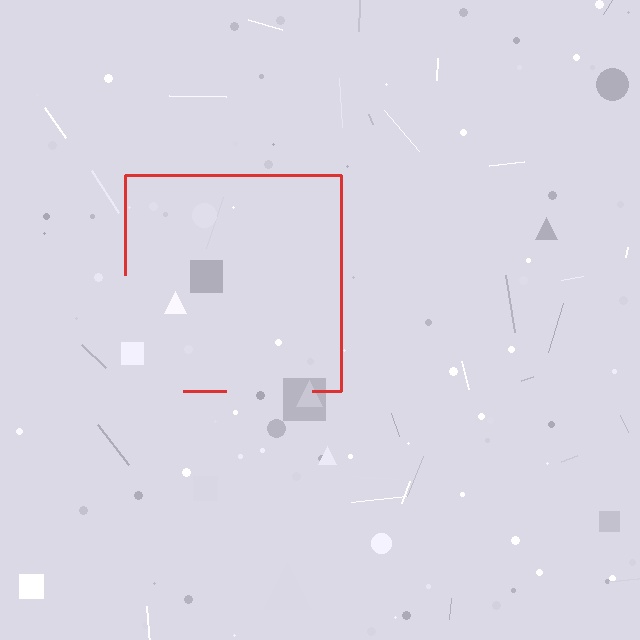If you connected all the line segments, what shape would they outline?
They would outline a square.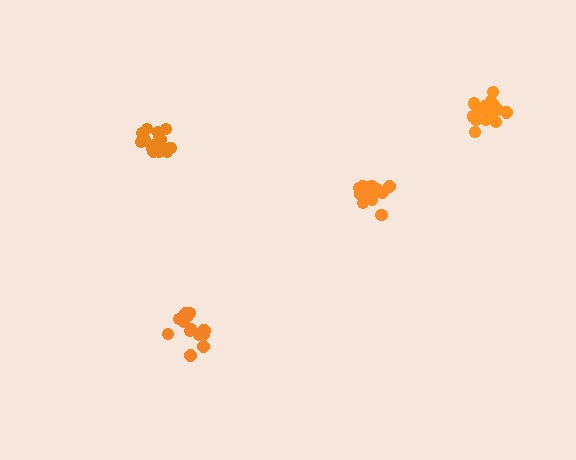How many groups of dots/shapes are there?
There are 4 groups.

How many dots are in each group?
Group 1: 15 dots, Group 2: 18 dots, Group 3: 19 dots, Group 4: 18 dots (70 total).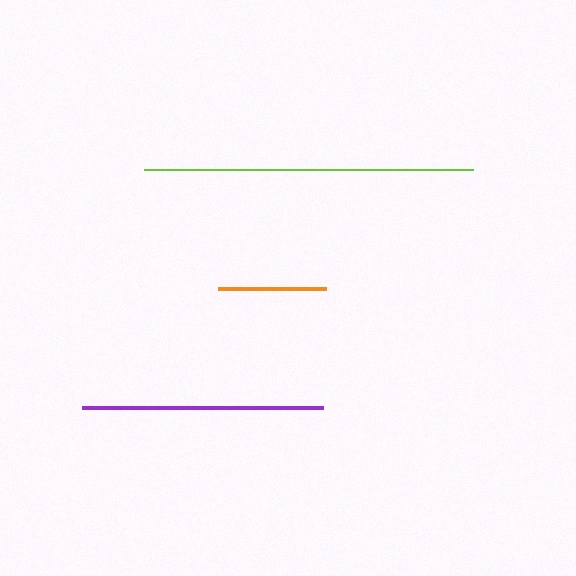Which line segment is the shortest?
The orange line is the shortest at approximately 109 pixels.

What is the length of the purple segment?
The purple segment is approximately 241 pixels long.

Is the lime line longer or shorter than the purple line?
The lime line is longer than the purple line.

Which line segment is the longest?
The lime line is the longest at approximately 329 pixels.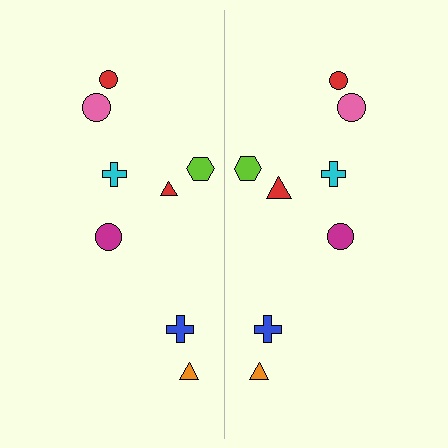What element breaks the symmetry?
The red triangle on the right side has a different size than its mirror counterpart.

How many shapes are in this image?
There are 16 shapes in this image.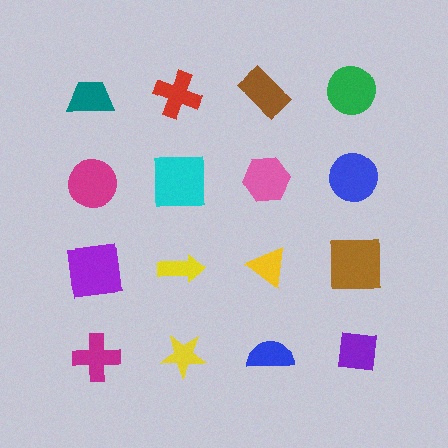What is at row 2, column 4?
A blue circle.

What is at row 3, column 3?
A yellow triangle.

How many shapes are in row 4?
4 shapes.